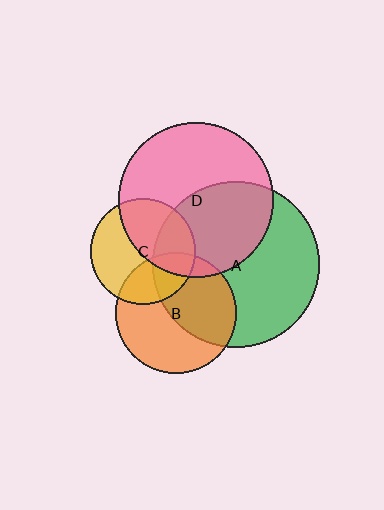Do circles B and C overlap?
Yes.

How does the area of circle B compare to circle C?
Approximately 1.3 times.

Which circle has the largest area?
Circle A (green).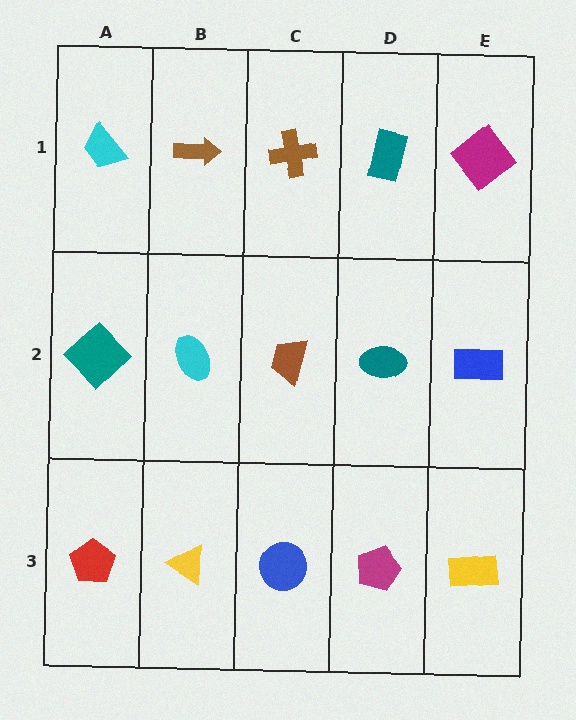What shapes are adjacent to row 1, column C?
A brown trapezoid (row 2, column C), a brown arrow (row 1, column B), a teal rectangle (row 1, column D).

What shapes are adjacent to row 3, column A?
A teal diamond (row 2, column A), a yellow triangle (row 3, column B).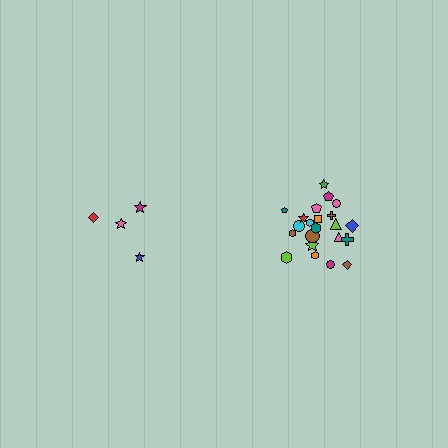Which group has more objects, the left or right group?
The right group.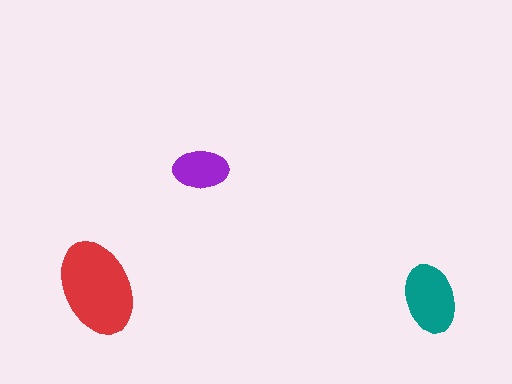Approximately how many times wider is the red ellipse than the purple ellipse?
About 1.5 times wider.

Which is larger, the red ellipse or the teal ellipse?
The red one.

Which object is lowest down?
The teal ellipse is bottommost.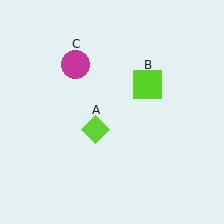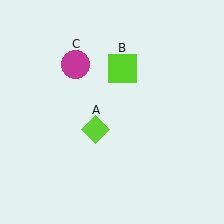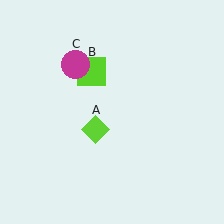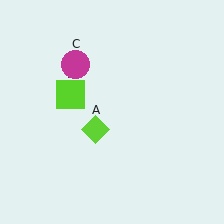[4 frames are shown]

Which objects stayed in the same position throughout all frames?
Lime diamond (object A) and magenta circle (object C) remained stationary.